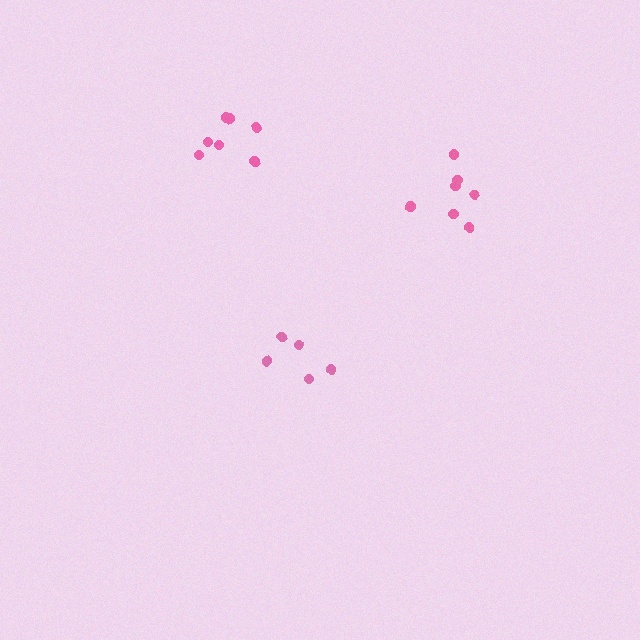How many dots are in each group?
Group 1: 7 dots, Group 2: 5 dots, Group 3: 7 dots (19 total).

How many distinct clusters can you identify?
There are 3 distinct clusters.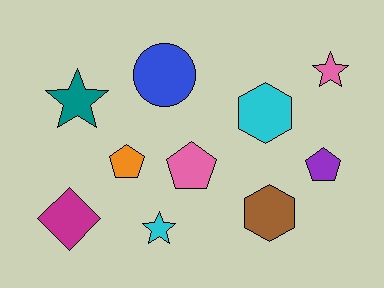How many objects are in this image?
There are 10 objects.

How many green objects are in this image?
There are no green objects.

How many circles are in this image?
There is 1 circle.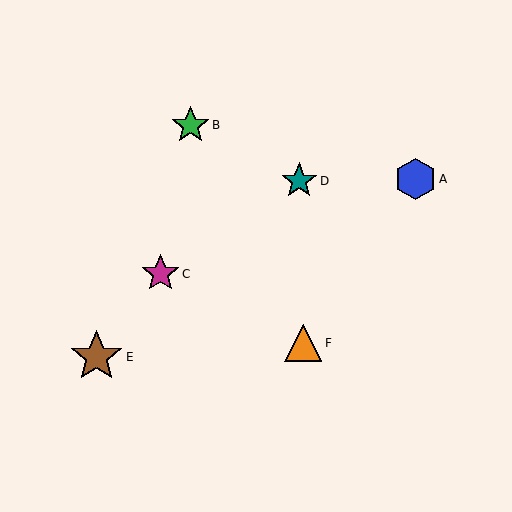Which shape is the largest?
The brown star (labeled E) is the largest.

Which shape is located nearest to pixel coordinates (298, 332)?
The orange triangle (labeled F) at (303, 343) is nearest to that location.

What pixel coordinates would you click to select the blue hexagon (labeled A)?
Click at (415, 179) to select the blue hexagon A.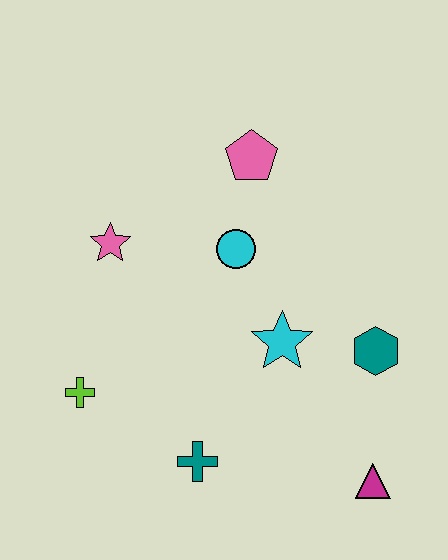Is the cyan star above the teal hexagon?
Yes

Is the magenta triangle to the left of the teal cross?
No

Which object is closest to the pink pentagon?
The cyan circle is closest to the pink pentagon.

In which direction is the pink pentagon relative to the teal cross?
The pink pentagon is above the teal cross.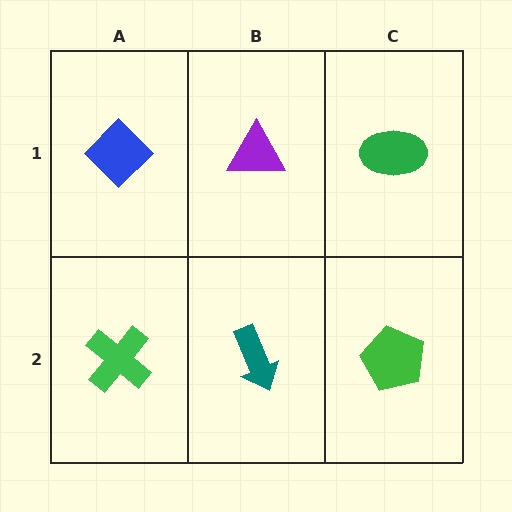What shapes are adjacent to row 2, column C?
A green ellipse (row 1, column C), a teal arrow (row 2, column B).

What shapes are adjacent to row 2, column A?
A blue diamond (row 1, column A), a teal arrow (row 2, column B).